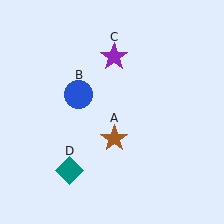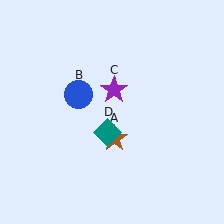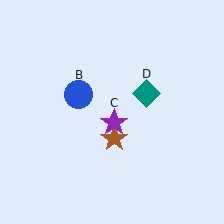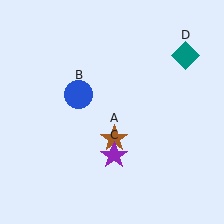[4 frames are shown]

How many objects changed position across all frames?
2 objects changed position: purple star (object C), teal diamond (object D).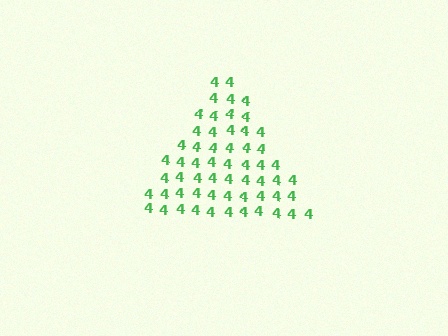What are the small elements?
The small elements are digit 4's.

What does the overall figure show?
The overall figure shows a triangle.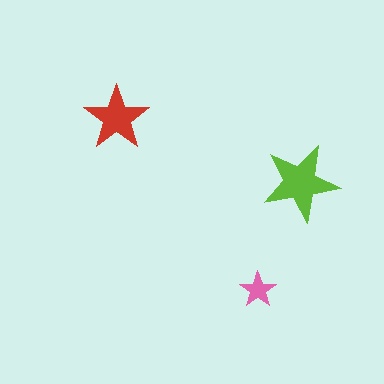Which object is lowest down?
The pink star is bottommost.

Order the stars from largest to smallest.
the lime one, the red one, the pink one.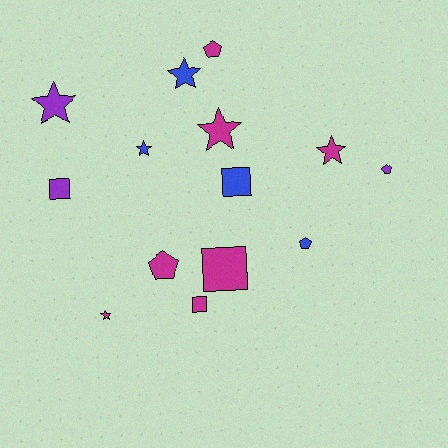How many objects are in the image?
There are 14 objects.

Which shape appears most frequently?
Star, with 6 objects.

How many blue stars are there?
There are 2 blue stars.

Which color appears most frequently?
Magenta, with 7 objects.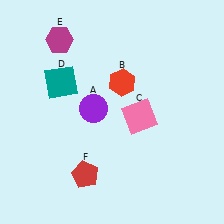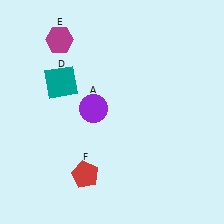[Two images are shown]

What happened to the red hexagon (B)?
The red hexagon (B) was removed in Image 2. It was in the top-right area of Image 1.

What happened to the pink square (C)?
The pink square (C) was removed in Image 2. It was in the bottom-right area of Image 1.